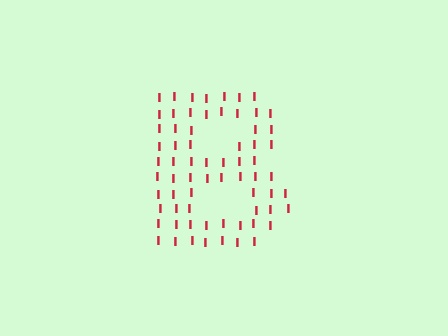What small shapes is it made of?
It is made of small letter I's.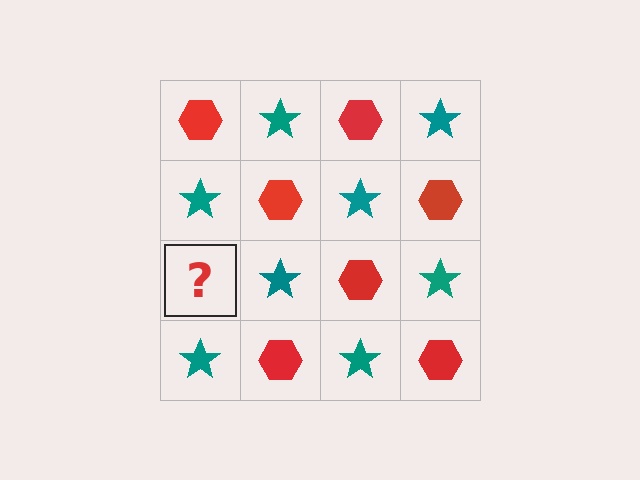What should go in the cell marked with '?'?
The missing cell should contain a red hexagon.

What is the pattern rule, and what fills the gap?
The rule is that it alternates red hexagon and teal star in a checkerboard pattern. The gap should be filled with a red hexagon.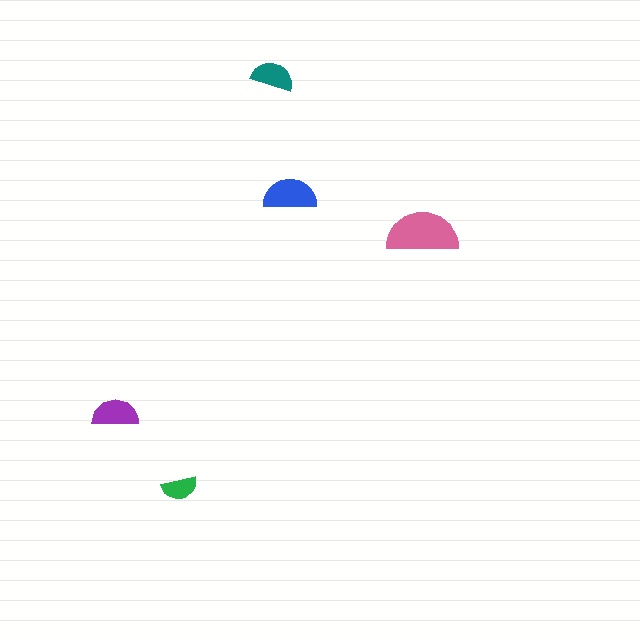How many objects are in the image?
There are 5 objects in the image.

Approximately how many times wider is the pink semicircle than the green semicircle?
About 2 times wider.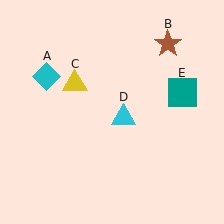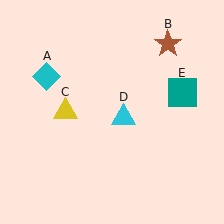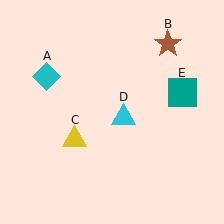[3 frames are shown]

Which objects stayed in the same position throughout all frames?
Cyan diamond (object A) and brown star (object B) and cyan triangle (object D) and teal square (object E) remained stationary.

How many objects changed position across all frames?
1 object changed position: yellow triangle (object C).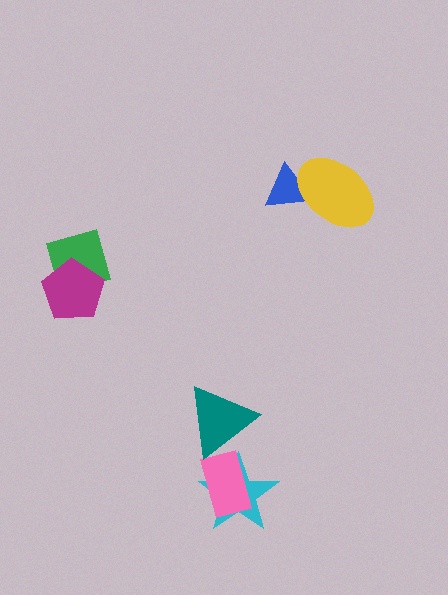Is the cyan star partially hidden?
Yes, it is partially covered by another shape.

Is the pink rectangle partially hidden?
Yes, it is partially covered by another shape.